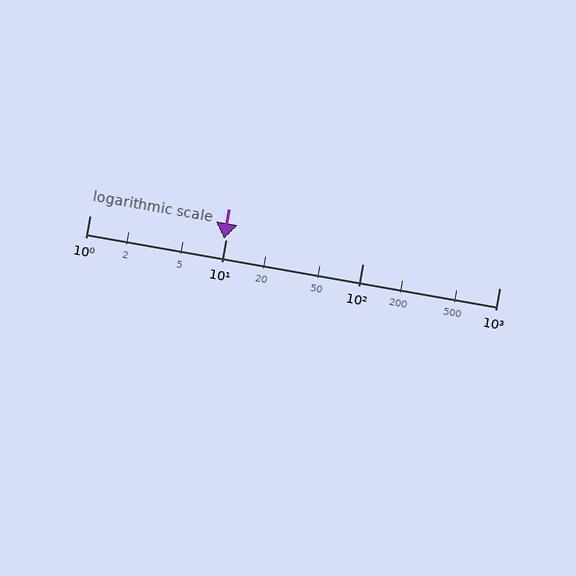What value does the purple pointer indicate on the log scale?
The pointer indicates approximately 9.7.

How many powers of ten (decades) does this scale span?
The scale spans 3 decades, from 1 to 1000.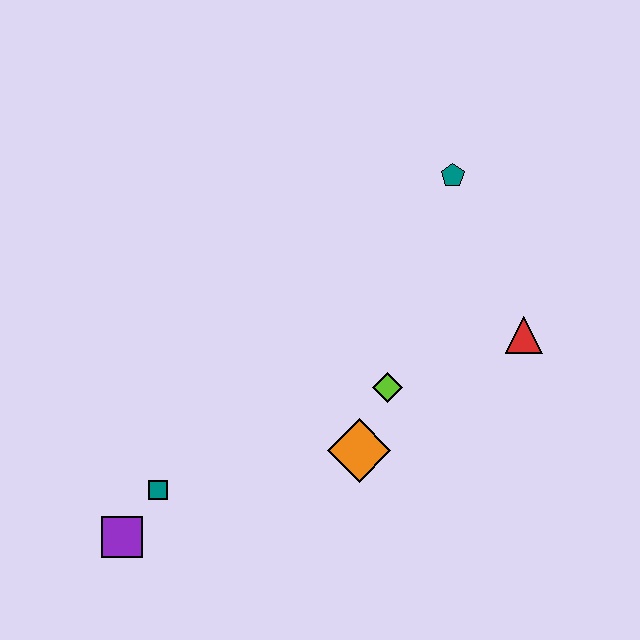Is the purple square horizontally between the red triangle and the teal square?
No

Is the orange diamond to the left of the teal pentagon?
Yes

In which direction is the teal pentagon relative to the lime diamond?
The teal pentagon is above the lime diamond.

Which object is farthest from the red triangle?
The purple square is farthest from the red triangle.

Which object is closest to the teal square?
The purple square is closest to the teal square.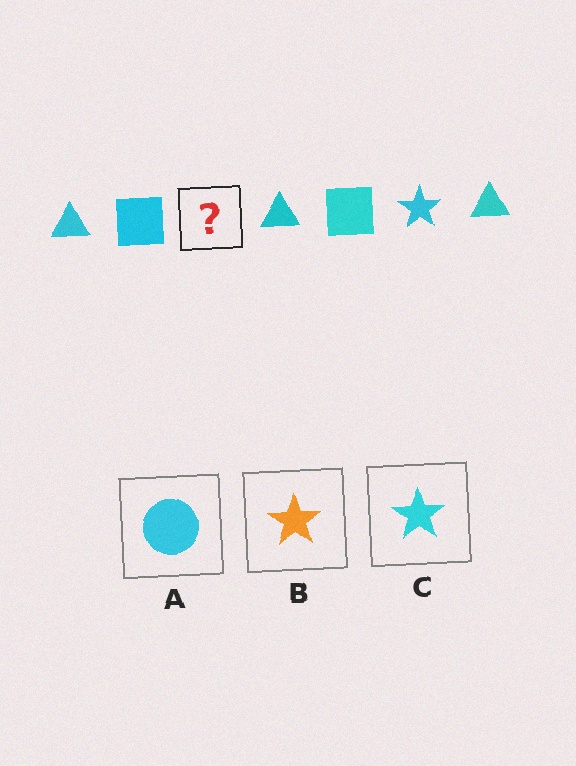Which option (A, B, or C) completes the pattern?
C.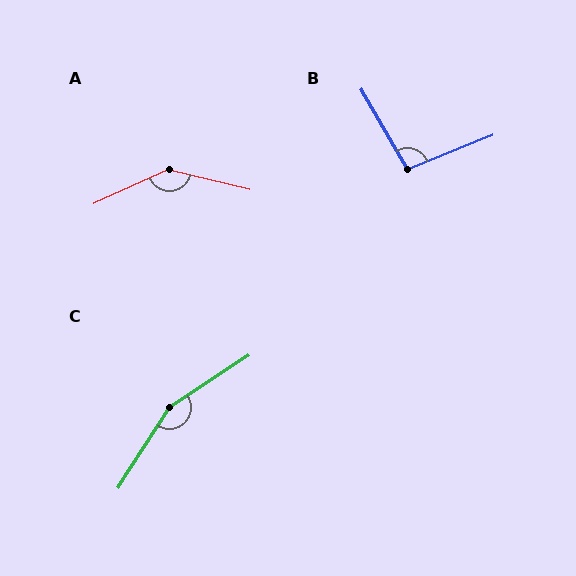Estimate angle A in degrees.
Approximately 142 degrees.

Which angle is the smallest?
B, at approximately 98 degrees.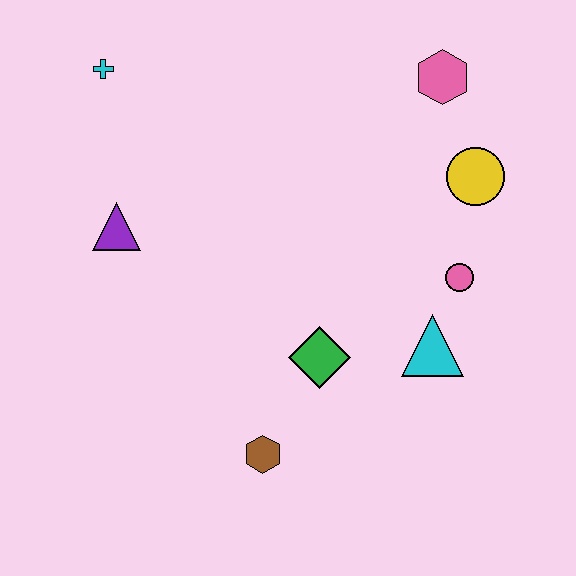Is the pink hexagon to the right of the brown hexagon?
Yes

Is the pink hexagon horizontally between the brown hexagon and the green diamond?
No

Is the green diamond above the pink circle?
No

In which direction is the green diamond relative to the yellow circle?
The green diamond is below the yellow circle.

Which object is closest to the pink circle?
The cyan triangle is closest to the pink circle.